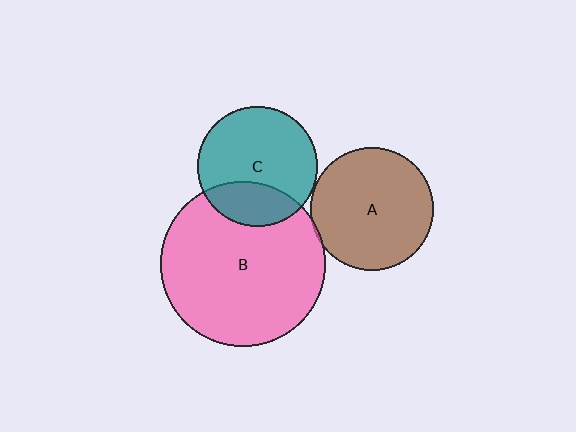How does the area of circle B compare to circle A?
Approximately 1.8 times.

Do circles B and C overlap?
Yes.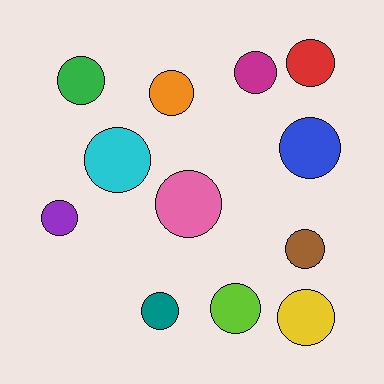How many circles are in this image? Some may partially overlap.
There are 12 circles.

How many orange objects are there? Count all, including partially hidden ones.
There is 1 orange object.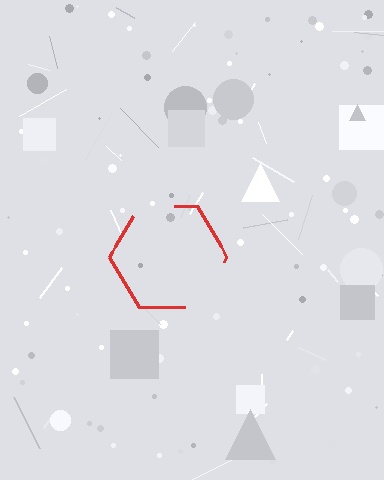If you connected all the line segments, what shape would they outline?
They would outline a hexagon.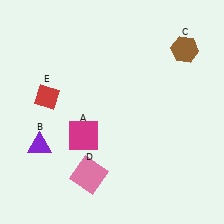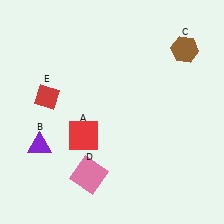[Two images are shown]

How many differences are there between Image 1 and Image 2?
There is 1 difference between the two images.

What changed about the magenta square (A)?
In Image 1, A is magenta. In Image 2, it changed to red.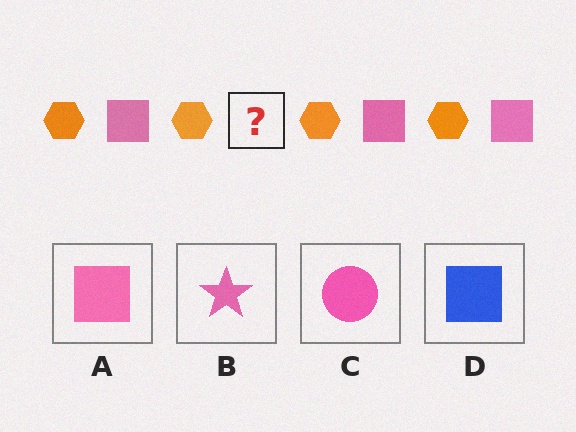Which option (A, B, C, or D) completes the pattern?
A.